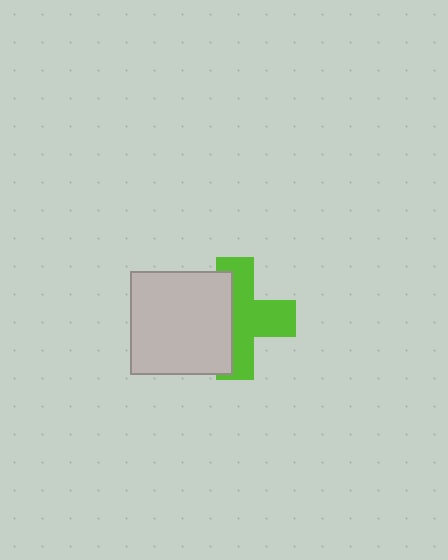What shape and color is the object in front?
The object in front is a light gray square.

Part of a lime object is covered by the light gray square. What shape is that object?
It is a cross.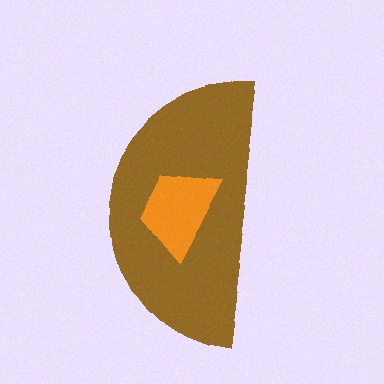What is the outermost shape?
The brown semicircle.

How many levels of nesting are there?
2.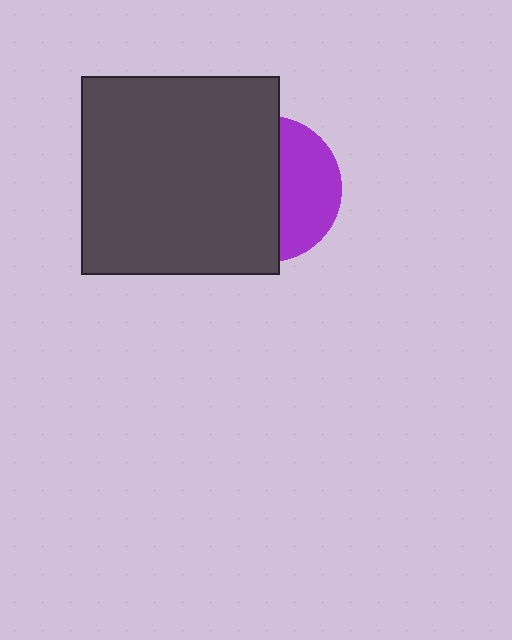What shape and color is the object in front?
The object in front is a dark gray square.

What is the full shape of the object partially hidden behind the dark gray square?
The partially hidden object is a purple circle.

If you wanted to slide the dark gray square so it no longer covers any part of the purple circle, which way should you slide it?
Slide it left — that is the most direct way to separate the two shapes.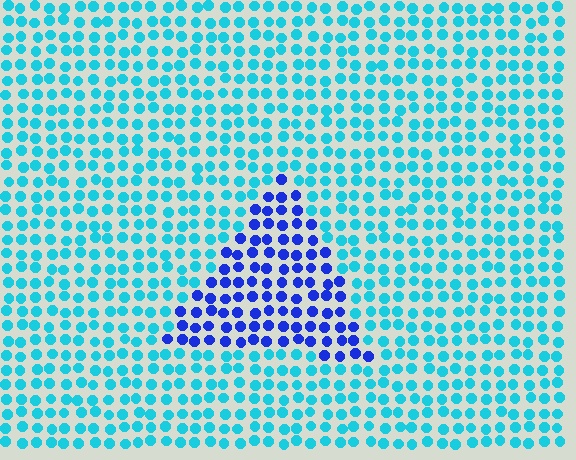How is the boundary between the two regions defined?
The boundary is defined purely by a slight shift in hue (about 48 degrees). Spacing, size, and orientation are identical on both sides.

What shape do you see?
I see a triangle.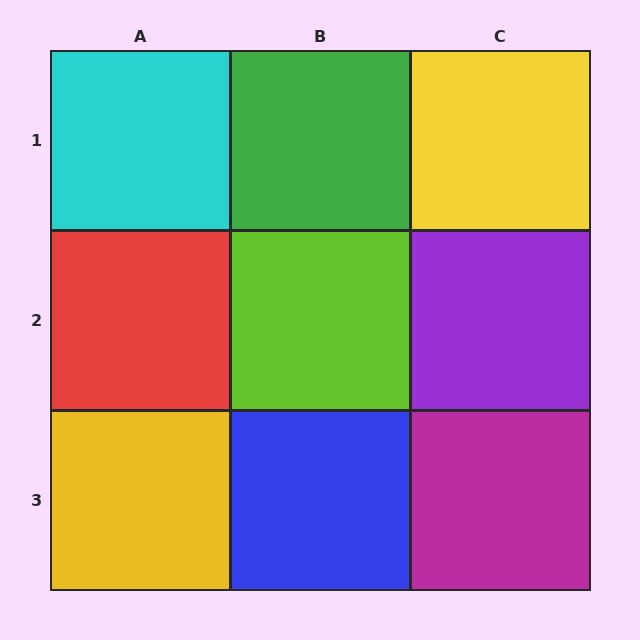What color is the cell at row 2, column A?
Red.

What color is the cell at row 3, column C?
Magenta.